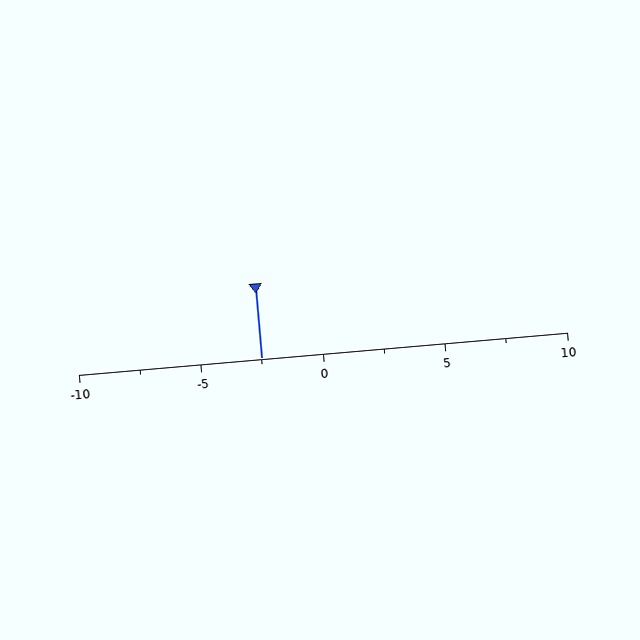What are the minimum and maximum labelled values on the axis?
The axis runs from -10 to 10.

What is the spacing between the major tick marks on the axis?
The major ticks are spaced 5 apart.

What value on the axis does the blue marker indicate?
The marker indicates approximately -2.5.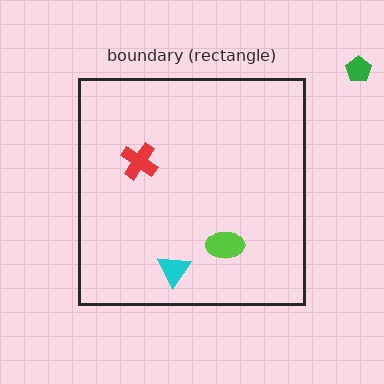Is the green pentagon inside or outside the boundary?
Outside.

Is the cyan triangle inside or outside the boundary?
Inside.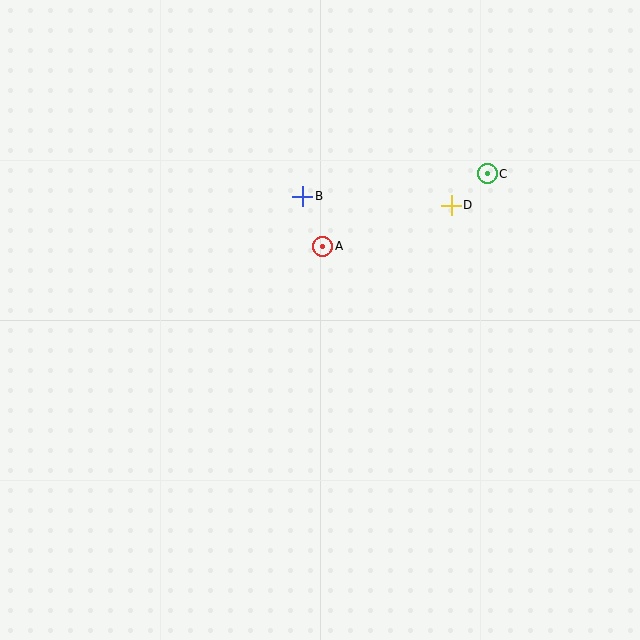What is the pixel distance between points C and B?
The distance between C and B is 186 pixels.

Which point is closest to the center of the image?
Point A at (323, 246) is closest to the center.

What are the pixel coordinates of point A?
Point A is at (323, 246).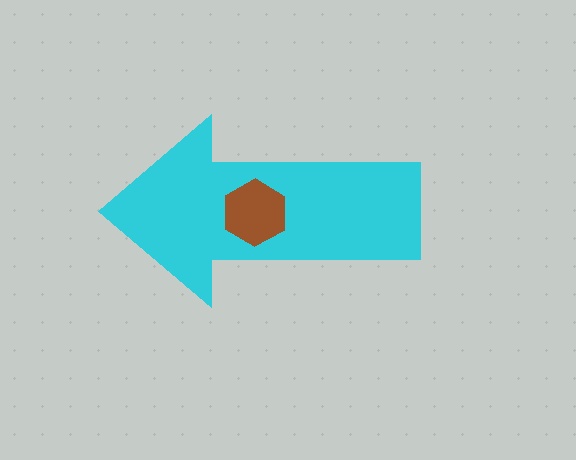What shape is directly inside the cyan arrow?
The brown hexagon.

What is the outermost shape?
The cyan arrow.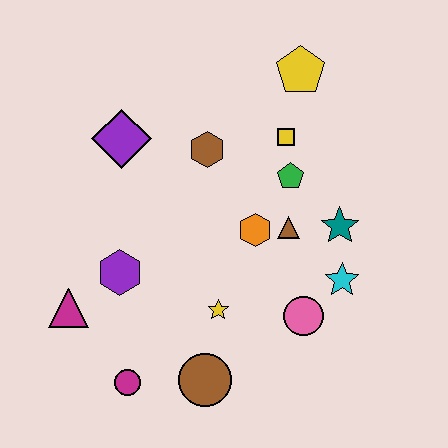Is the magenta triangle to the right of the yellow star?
No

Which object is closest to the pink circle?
The cyan star is closest to the pink circle.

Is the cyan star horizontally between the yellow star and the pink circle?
No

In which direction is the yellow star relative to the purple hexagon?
The yellow star is to the right of the purple hexagon.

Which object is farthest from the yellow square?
The magenta circle is farthest from the yellow square.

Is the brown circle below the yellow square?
Yes